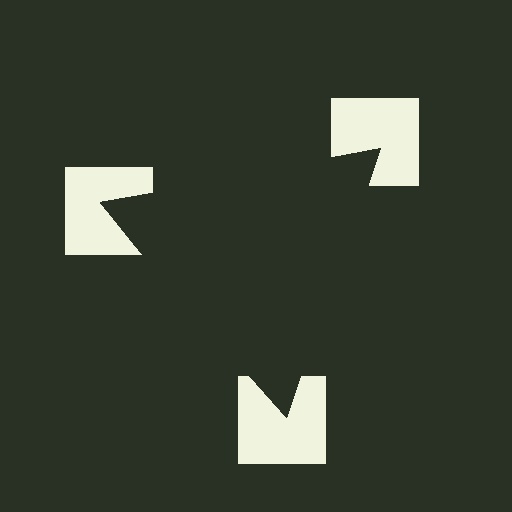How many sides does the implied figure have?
3 sides.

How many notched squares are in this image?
There are 3 — one at each vertex of the illusory triangle.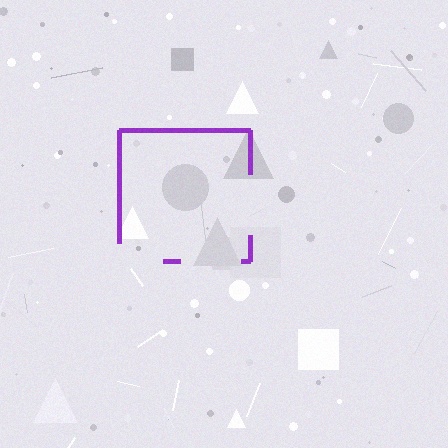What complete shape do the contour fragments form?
The contour fragments form a square.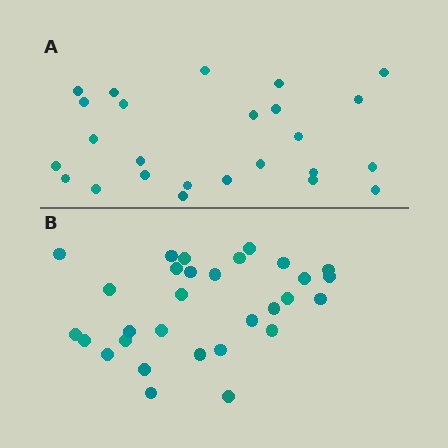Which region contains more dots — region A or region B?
Region B (the bottom region) has more dots.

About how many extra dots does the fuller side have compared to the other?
Region B has about 5 more dots than region A.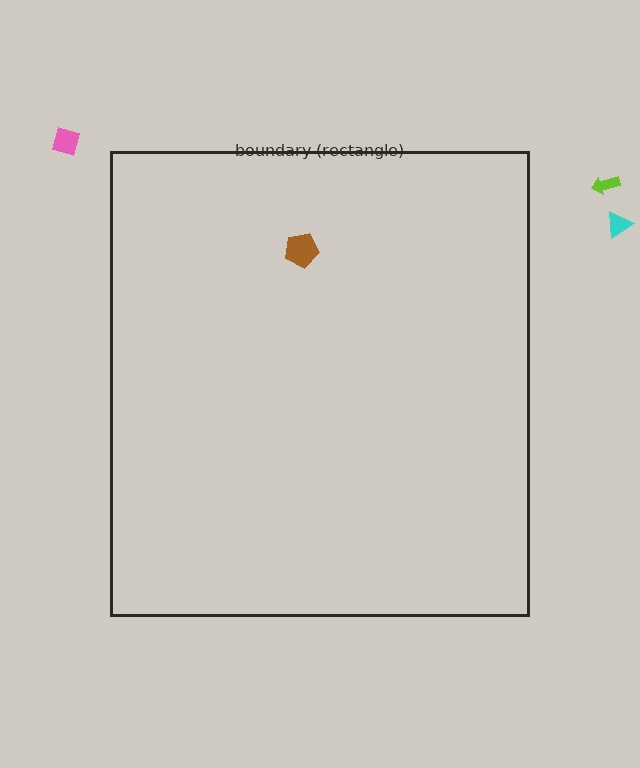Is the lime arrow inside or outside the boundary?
Outside.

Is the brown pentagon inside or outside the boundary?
Inside.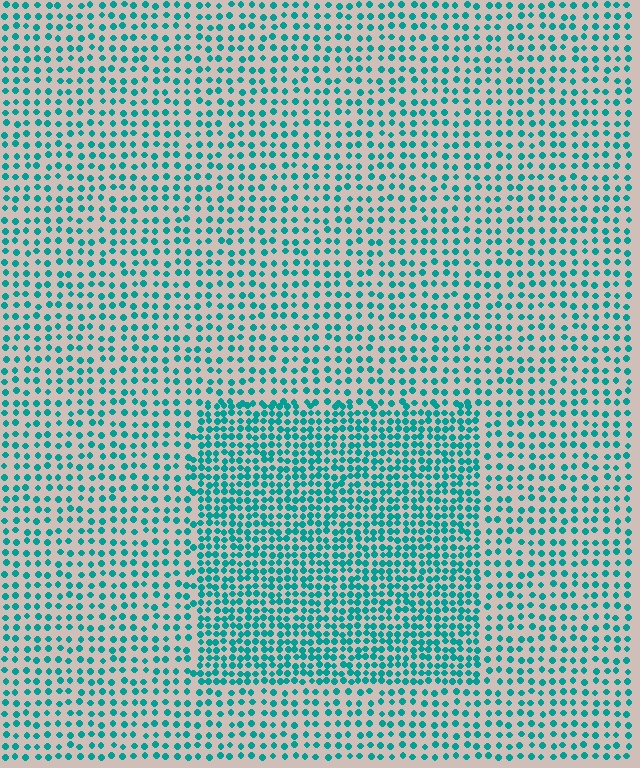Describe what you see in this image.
The image contains small teal elements arranged at two different densities. A rectangle-shaped region is visible where the elements are more densely packed than the surrounding area.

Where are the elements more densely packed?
The elements are more densely packed inside the rectangle boundary.